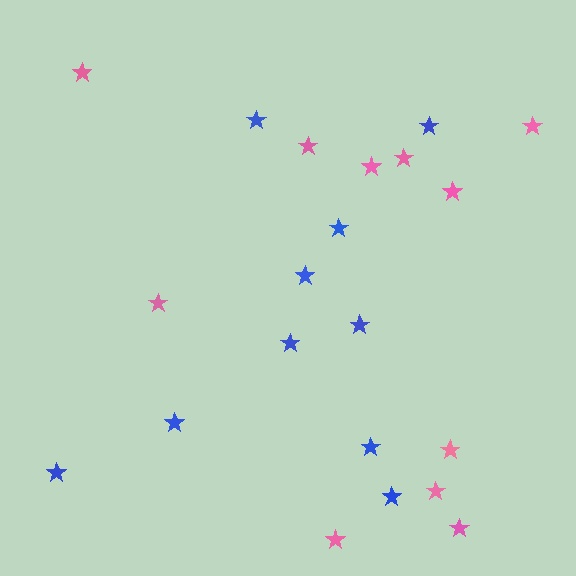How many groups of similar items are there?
There are 2 groups: one group of blue stars (10) and one group of pink stars (11).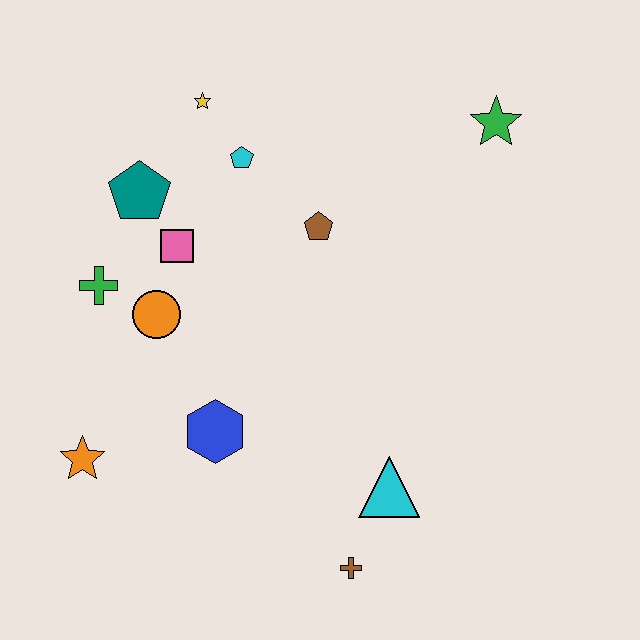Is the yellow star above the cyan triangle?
Yes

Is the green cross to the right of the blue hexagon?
No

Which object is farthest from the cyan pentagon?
The brown cross is farthest from the cyan pentagon.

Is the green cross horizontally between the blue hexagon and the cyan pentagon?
No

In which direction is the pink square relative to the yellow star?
The pink square is below the yellow star.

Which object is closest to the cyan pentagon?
The yellow star is closest to the cyan pentagon.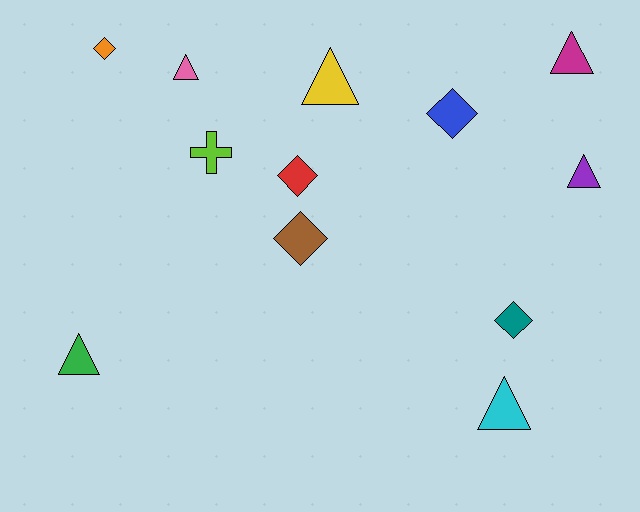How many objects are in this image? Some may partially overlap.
There are 12 objects.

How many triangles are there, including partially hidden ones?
There are 6 triangles.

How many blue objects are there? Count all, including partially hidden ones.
There is 1 blue object.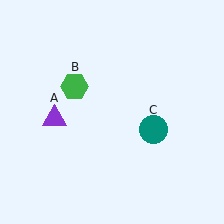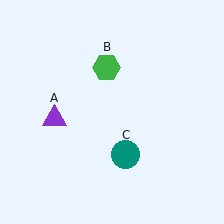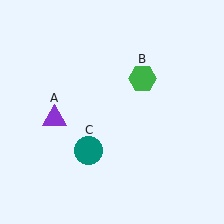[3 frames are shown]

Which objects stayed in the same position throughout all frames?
Purple triangle (object A) remained stationary.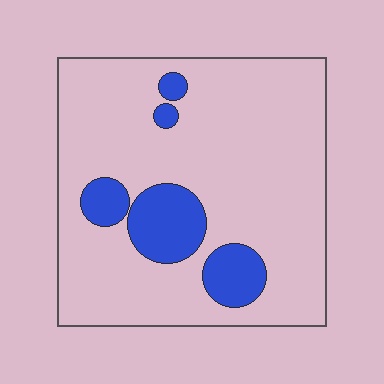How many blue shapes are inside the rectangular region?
5.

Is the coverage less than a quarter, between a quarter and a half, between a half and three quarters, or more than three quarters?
Less than a quarter.